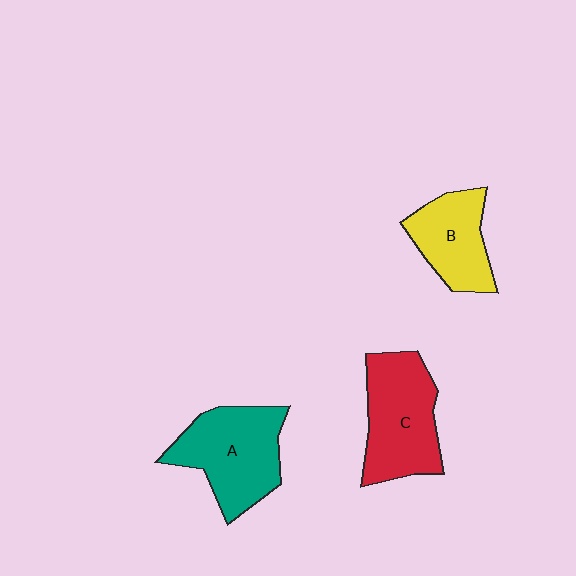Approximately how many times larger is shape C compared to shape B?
Approximately 1.4 times.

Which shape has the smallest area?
Shape B (yellow).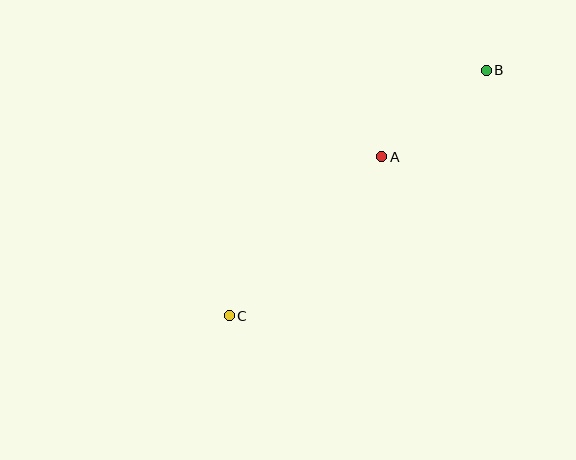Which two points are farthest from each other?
Points B and C are farthest from each other.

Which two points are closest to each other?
Points A and B are closest to each other.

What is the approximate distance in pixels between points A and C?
The distance between A and C is approximately 220 pixels.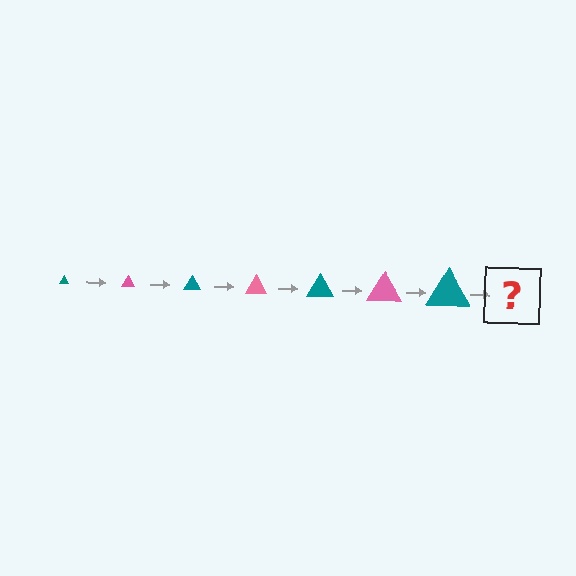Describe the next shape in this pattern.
It should be a pink triangle, larger than the previous one.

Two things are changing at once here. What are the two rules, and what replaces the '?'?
The two rules are that the triangle grows larger each step and the color cycles through teal and pink. The '?' should be a pink triangle, larger than the previous one.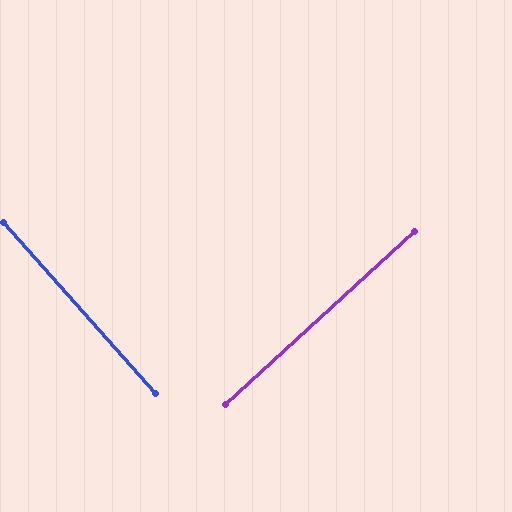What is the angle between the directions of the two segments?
Approximately 89 degrees.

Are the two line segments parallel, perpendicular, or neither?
Perpendicular — they meet at approximately 89°.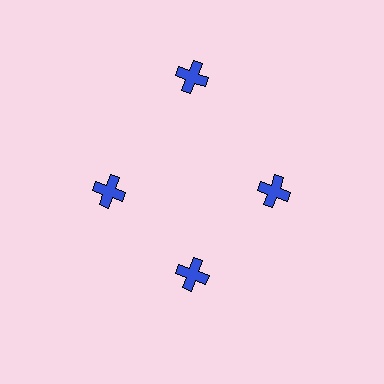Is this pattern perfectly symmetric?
No. The 4 blue crosses are arranged in a ring, but one element near the 12 o'clock position is pushed outward from the center, breaking the 4-fold rotational symmetry.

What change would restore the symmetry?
The symmetry would be restored by moving it inward, back onto the ring so that all 4 crosses sit at equal angles and equal distance from the center.